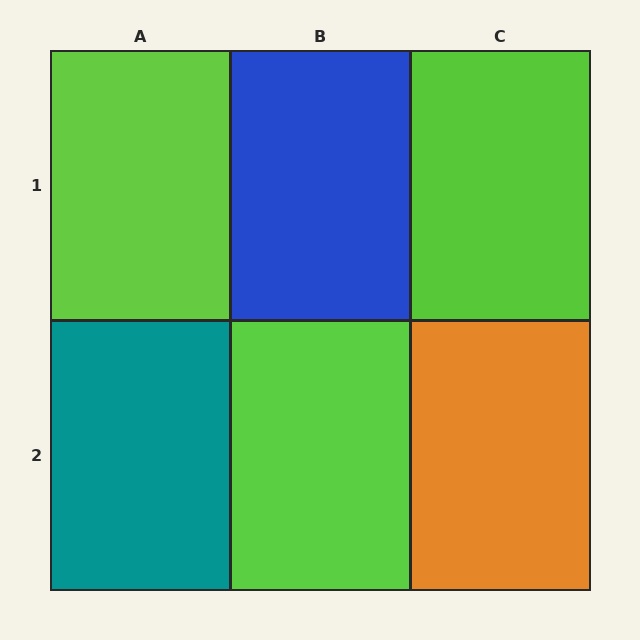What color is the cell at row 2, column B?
Lime.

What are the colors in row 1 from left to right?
Lime, blue, lime.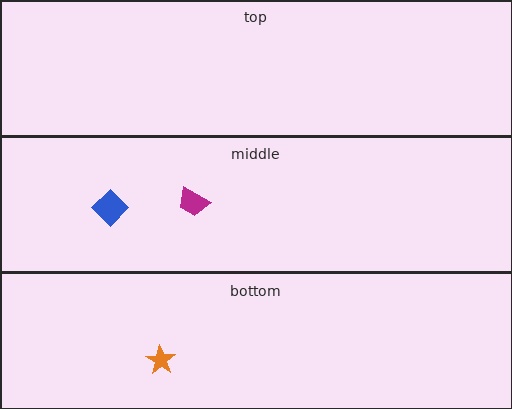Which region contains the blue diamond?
The middle region.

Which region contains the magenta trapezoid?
The middle region.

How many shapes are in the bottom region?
1.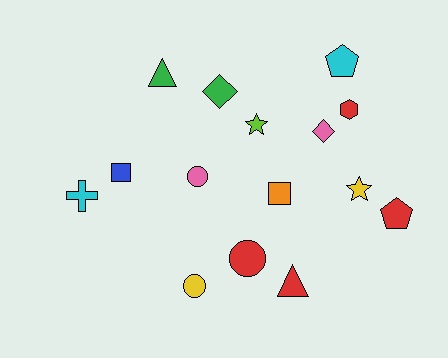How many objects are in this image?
There are 15 objects.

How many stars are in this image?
There are 2 stars.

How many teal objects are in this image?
There are no teal objects.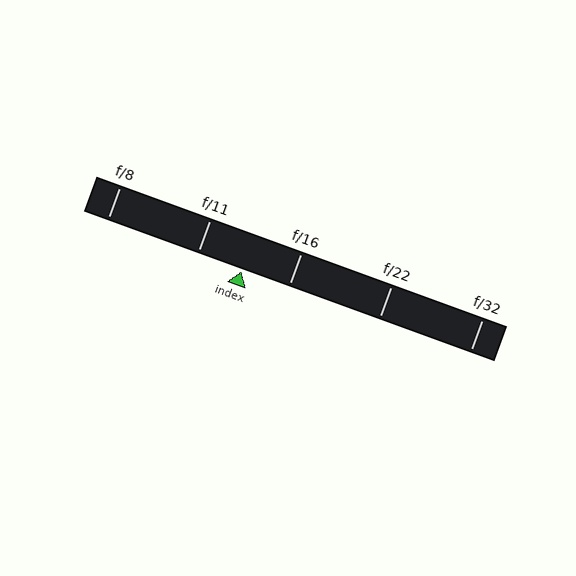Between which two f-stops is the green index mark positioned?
The index mark is between f/11 and f/16.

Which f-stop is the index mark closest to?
The index mark is closest to f/11.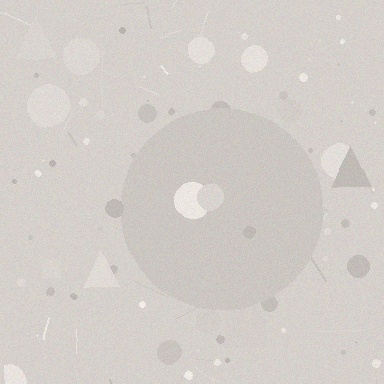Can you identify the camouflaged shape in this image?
The camouflaged shape is a circle.